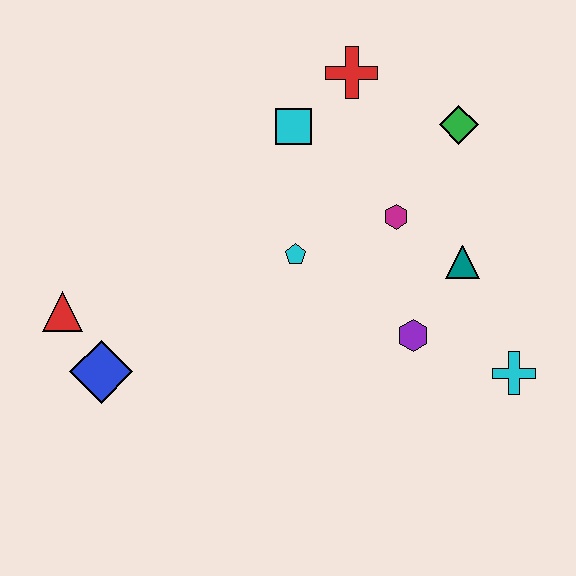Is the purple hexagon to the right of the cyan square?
Yes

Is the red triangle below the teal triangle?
Yes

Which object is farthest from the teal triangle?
The red triangle is farthest from the teal triangle.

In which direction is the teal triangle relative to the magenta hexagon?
The teal triangle is to the right of the magenta hexagon.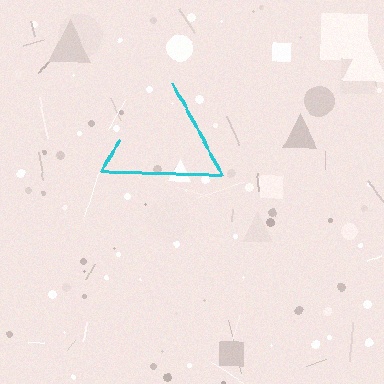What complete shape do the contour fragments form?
The contour fragments form a triangle.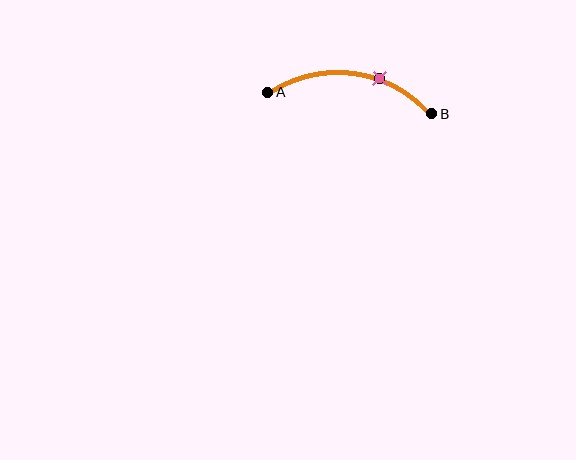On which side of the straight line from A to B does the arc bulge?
The arc bulges above the straight line connecting A and B.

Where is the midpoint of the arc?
The arc midpoint is the point on the curve farthest from the straight line joining A and B. It sits above that line.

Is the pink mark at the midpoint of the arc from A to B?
No. The pink mark lies on the arc but is closer to endpoint B. The arc midpoint would be at the point on the curve equidistant along the arc from both A and B.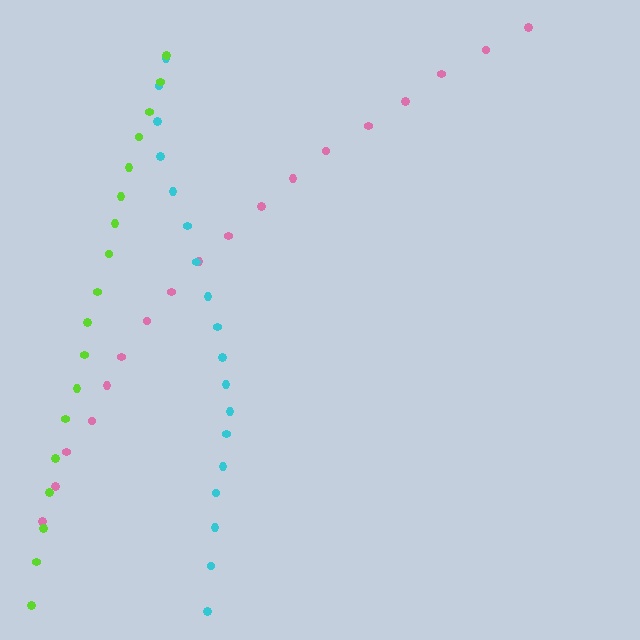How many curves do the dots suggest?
There are 3 distinct paths.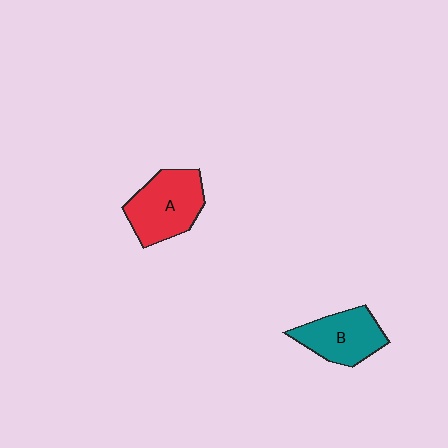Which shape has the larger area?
Shape A (red).